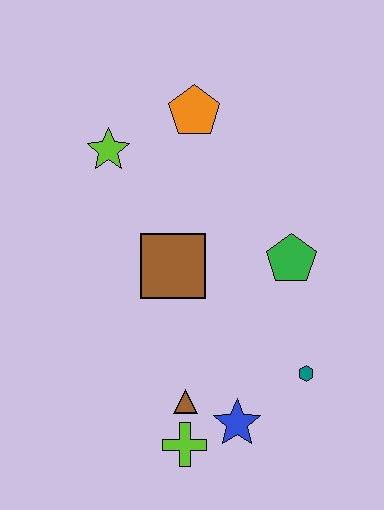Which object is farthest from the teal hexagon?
The lime star is farthest from the teal hexagon.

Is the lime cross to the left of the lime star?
No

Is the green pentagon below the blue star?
No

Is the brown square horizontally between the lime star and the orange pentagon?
Yes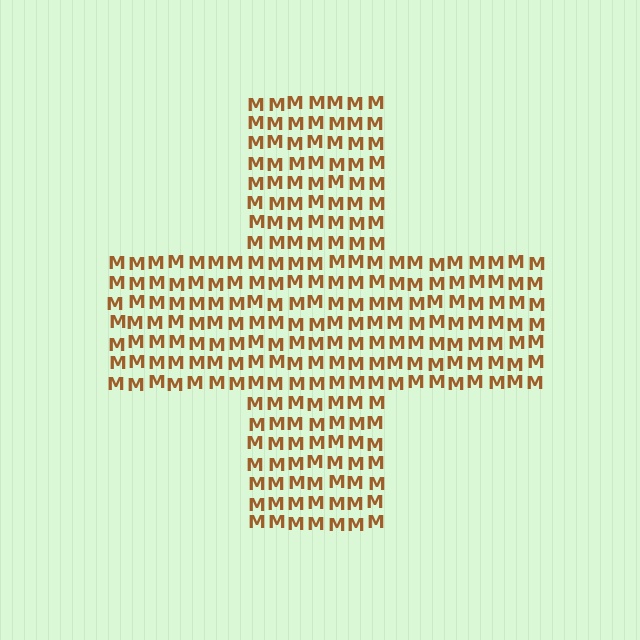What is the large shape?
The large shape is a cross.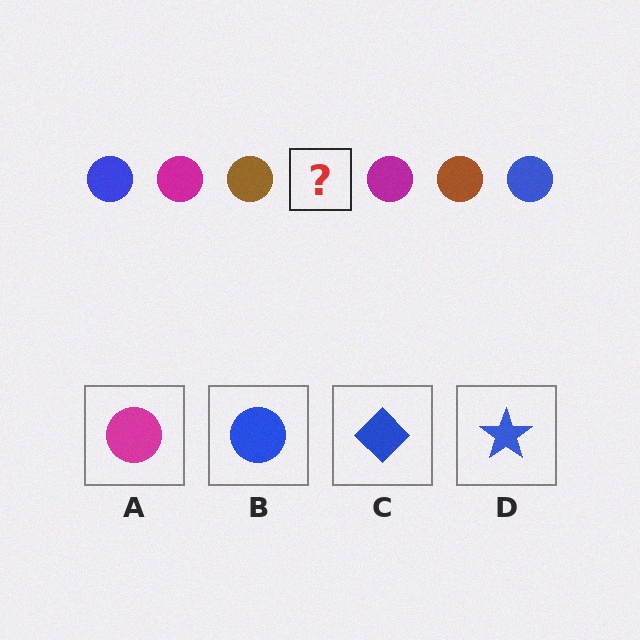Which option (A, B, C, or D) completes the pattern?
B.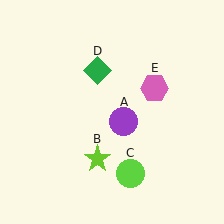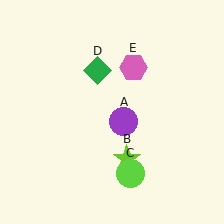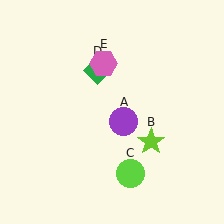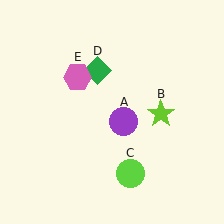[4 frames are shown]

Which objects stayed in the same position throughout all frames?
Purple circle (object A) and lime circle (object C) and green diamond (object D) remained stationary.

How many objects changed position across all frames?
2 objects changed position: lime star (object B), pink hexagon (object E).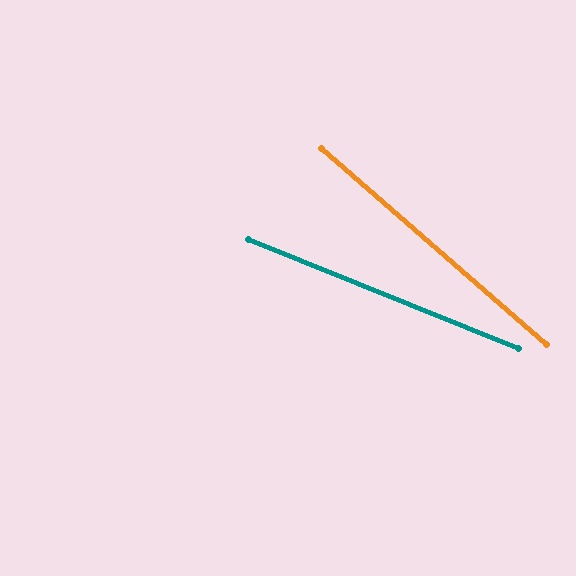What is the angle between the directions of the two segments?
Approximately 19 degrees.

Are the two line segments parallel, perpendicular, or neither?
Neither parallel nor perpendicular — they differ by about 19°.